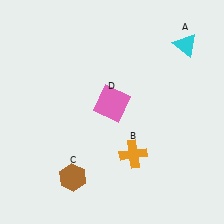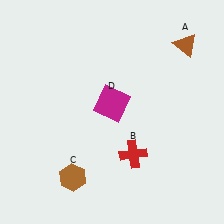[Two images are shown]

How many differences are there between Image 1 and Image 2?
There are 3 differences between the two images.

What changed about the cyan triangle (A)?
In Image 1, A is cyan. In Image 2, it changed to brown.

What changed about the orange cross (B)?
In Image 1, B is orange. In Image 2, it changed to red.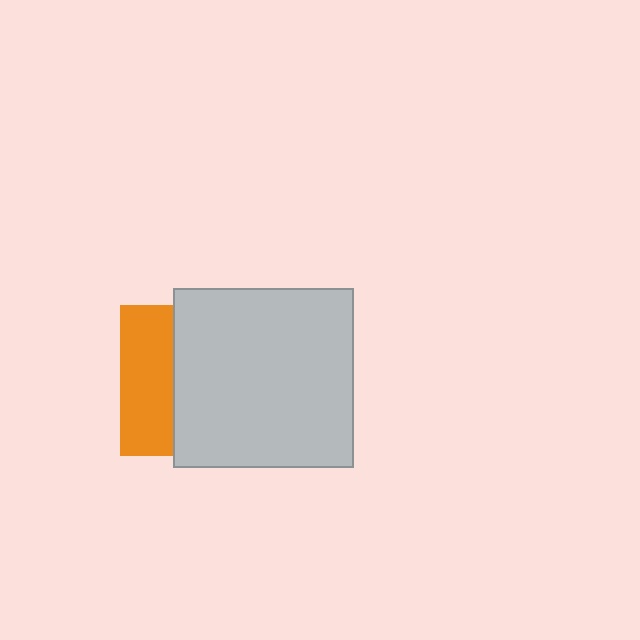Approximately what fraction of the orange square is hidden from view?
Roughly 64% of the orange square is hidden behind the light gray square.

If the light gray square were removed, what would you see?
You would see the complete orange square.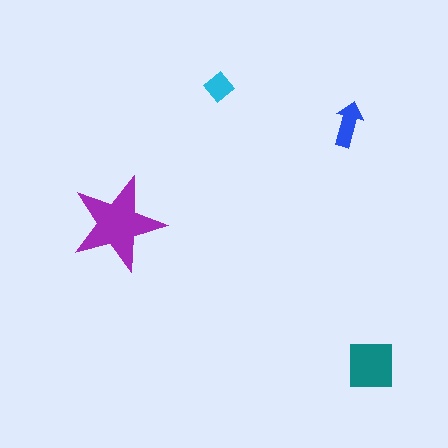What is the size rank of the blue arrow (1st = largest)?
3rd.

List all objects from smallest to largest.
The cyan diamond, the blue arrow, the teal square, the purple star.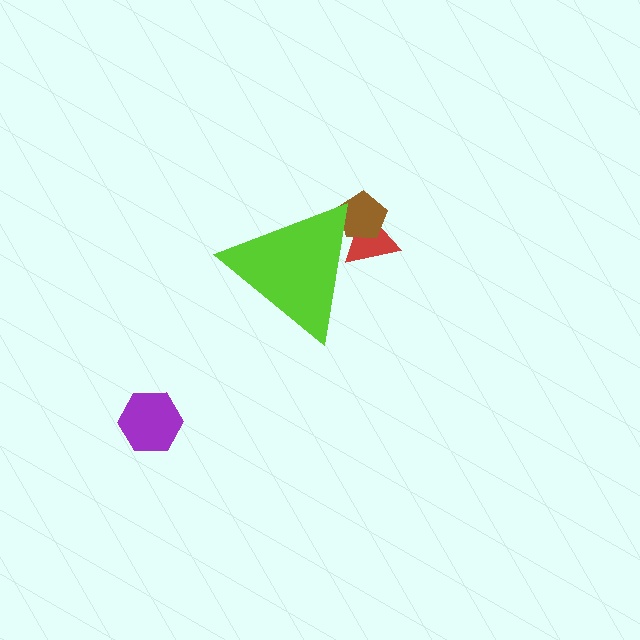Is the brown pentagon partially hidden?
Yes, the brown pentagon is partially hidden behind the lime triangle.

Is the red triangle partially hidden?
Yes, the red triangle is partially hidden behind the lime triangle.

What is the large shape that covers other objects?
A lime triangle.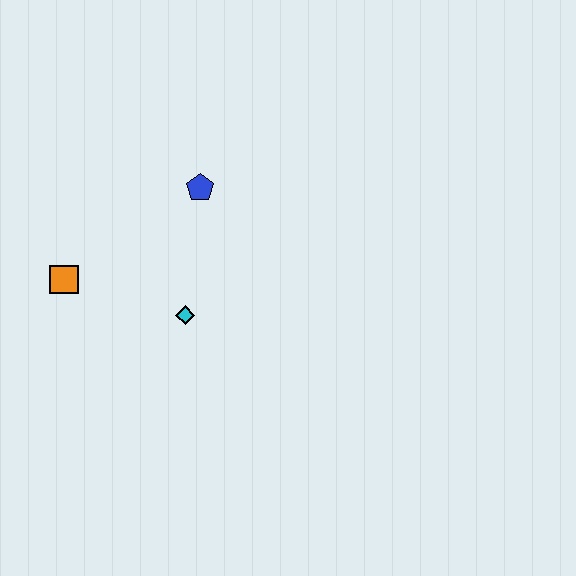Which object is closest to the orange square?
The cyan diamond is closest to the orange square.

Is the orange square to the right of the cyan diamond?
No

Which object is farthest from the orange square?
The blue pentagon is farthest from the orange square.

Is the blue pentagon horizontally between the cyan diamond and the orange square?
No